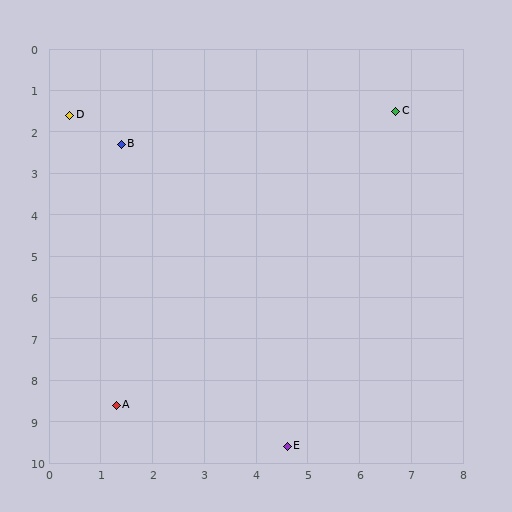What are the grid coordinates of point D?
Point D is at approximately (0.4, 1.6).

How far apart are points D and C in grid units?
Points D and C are about 6.3 grid units apart.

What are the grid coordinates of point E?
Point E is at approximately (4.6, 9.6).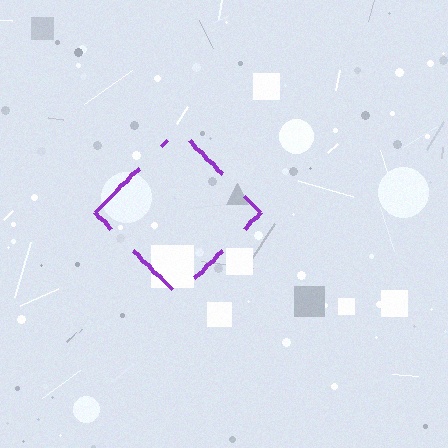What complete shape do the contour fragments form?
The contour fragments form a diamond.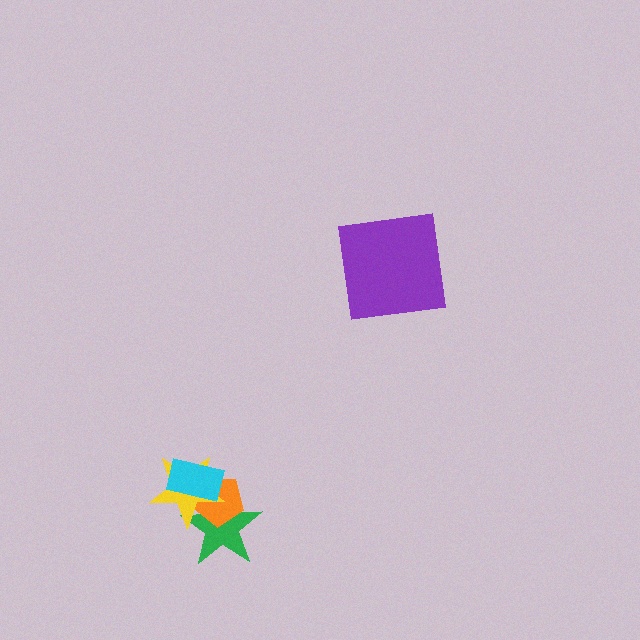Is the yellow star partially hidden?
Yes, it is partially covered by another shape.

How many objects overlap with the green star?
3 objects overlap with the green star.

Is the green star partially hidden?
Yes, it is partially covered by another shape.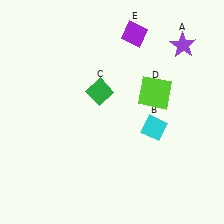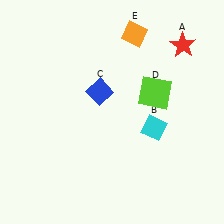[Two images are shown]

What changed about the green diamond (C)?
In Image 1, C is green. In Image 2, it changed to blue.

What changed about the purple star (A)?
In Image 1, A is purple. In Image 2, it changed to red.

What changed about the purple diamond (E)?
In Image 1, E is purple. In Image 2, it changed to orange.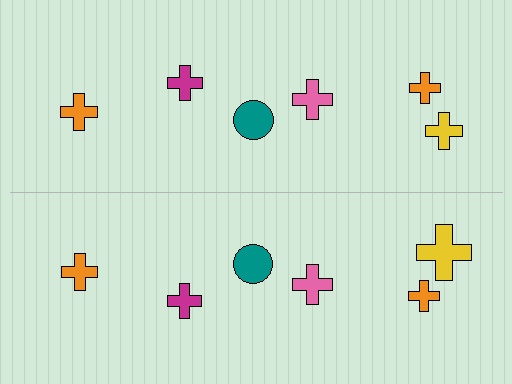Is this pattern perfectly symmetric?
No, the pattern is not perfectly symmetric. The yellow cross on the bottom side has a different size than its mirror counterpart.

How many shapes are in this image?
There are 12 shapes in this image.